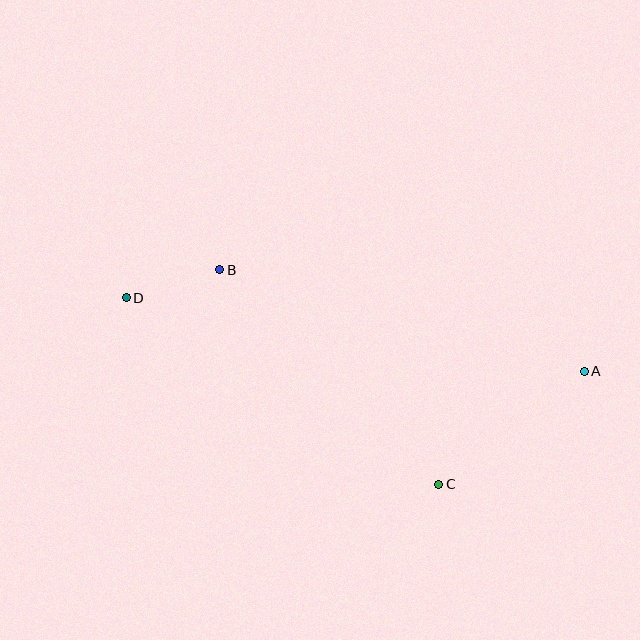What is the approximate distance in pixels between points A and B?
The distance between A and B is approximately 379 pixels.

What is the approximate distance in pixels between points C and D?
The distance between C and D is approximately 364 pixels.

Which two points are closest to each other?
Points B and D are closest to each other.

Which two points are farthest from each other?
Points A and D are farthest from each other.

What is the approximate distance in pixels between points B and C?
The distance between B and C is approximately 307 pixels.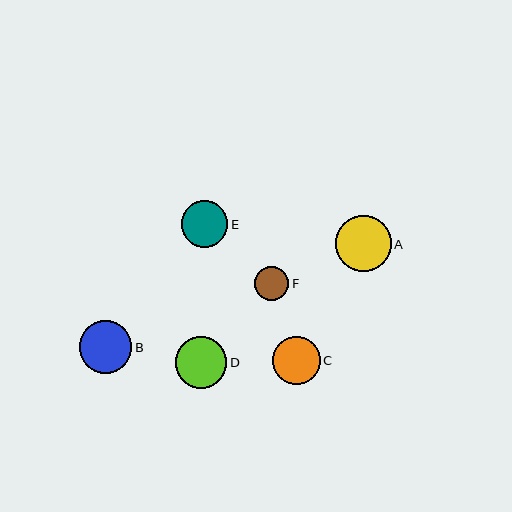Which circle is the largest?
Circle A is the largest with a size of approximately 56 pixels.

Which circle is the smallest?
Circle F is the smallest with a size of approximately 34 pixels.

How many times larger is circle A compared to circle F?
Circle A is approximately 1.6 times the size of circle F.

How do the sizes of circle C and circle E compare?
Circle C and circle E are approximately the same size.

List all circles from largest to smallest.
From largest to smallest: A, B, D, C, E, F.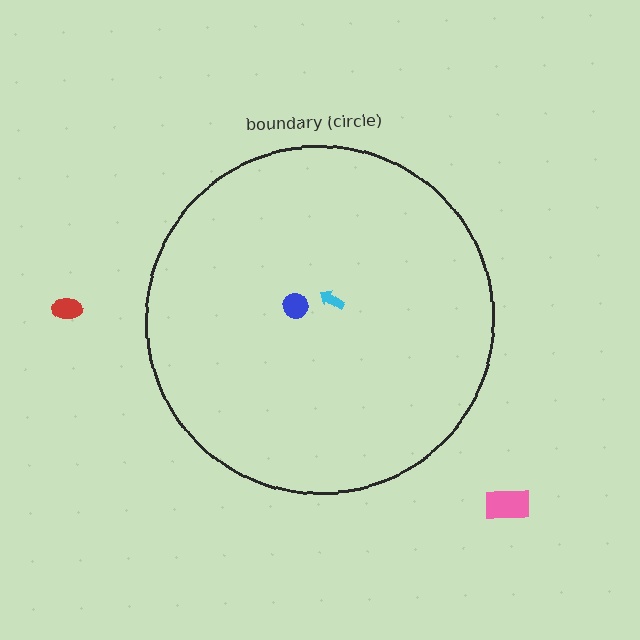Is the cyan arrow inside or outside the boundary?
Inside.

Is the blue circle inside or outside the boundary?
Inside.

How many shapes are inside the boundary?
2 inside, 2 outside.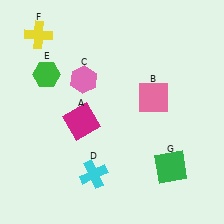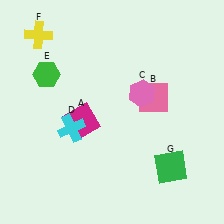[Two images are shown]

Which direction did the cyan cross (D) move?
The cyan cross (D) moved up.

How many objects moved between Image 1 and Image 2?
2 objects moved between the two images.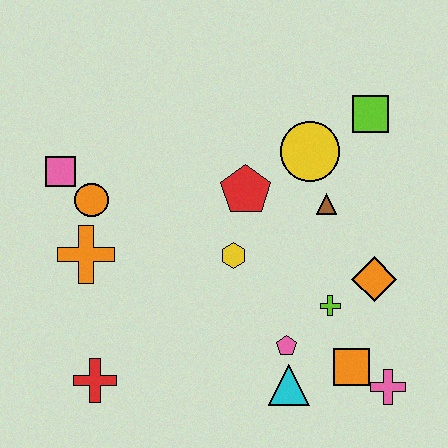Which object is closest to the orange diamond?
The lime cross is closest to the orange diamond.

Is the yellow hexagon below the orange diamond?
No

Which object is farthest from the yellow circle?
The red cross is farthest from the yellow circle.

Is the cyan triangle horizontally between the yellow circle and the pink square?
Yes